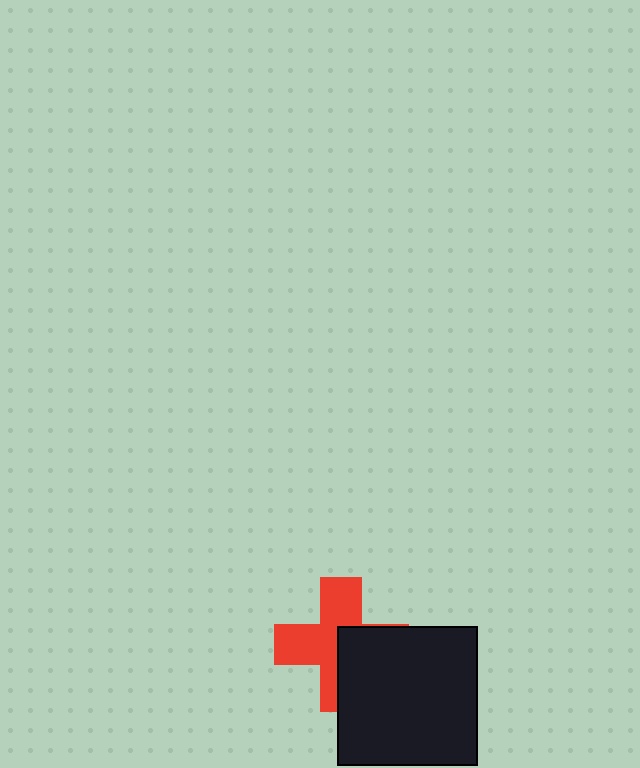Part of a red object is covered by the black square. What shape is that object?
It is a cross.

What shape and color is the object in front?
The object in front is a black square.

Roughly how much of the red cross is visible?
About half of it is visible (roughly 58%).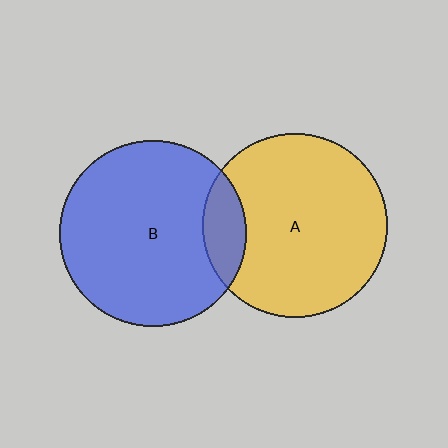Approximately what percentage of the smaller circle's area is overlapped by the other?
Approximately 15%.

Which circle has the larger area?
Circle B (blue).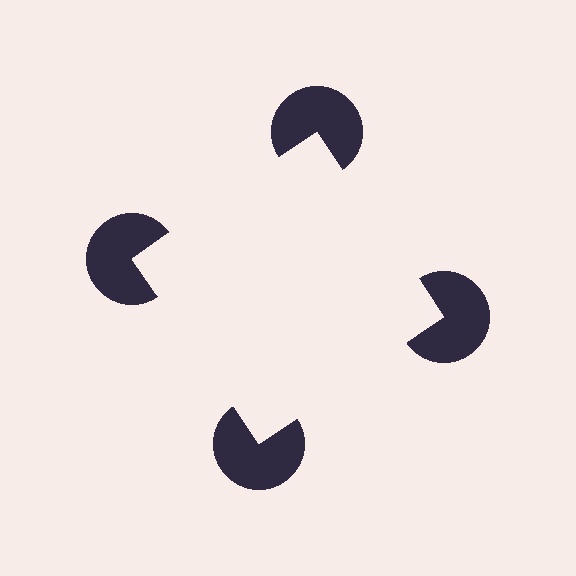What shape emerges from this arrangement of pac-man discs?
An illusory square — its edges are inferred from the aligned wedge cuts in the pac-man discs, not physically drawn.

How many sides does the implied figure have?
4 sides.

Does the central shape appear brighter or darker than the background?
It typically appears slightly brighter than the background, even though no actual brightness change is drawn.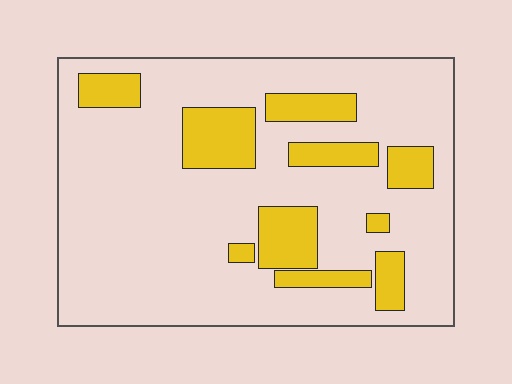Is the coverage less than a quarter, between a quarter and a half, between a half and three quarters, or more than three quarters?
Less than a quarter.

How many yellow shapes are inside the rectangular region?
10.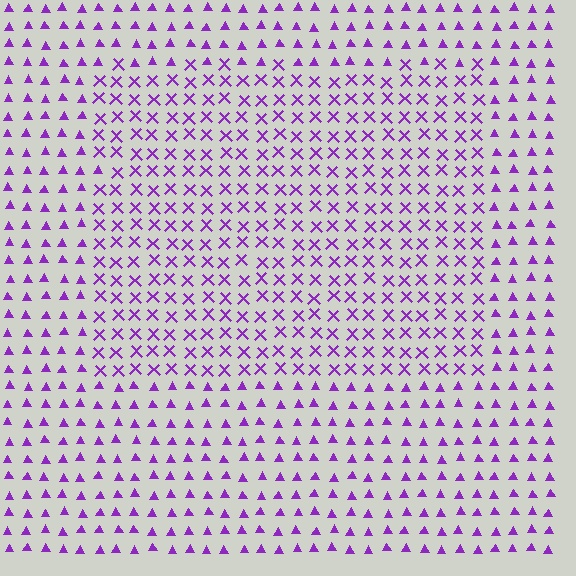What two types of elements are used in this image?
The image uses X marks inside the rectangle region and triangles outside it.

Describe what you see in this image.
The image is filled with small purple elements arranged in a uniform grid. A rectangle-shaped region contains X marks, while the surrounding area contains triangles. The boundary is defined purely by the change in element shape.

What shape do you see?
I see a rectangle.